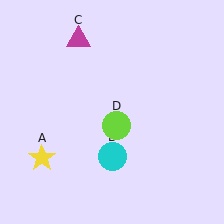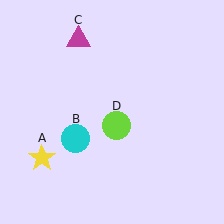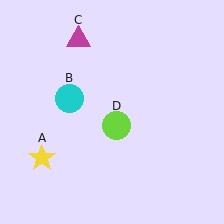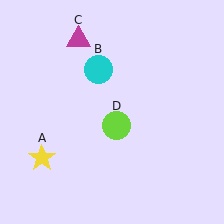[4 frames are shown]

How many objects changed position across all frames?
1 object changed position: cyan circle (object B).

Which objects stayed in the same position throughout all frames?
Yellow star (object A) and magenta triangle (object C) and lime circle (object D) remained stationary.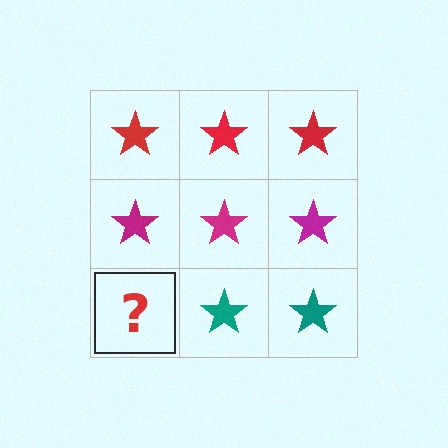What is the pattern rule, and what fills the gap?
The rule is that each row has a consistent color. The gap should be filled with a teal star.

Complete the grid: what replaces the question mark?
The question mark should be replaced with a teal star.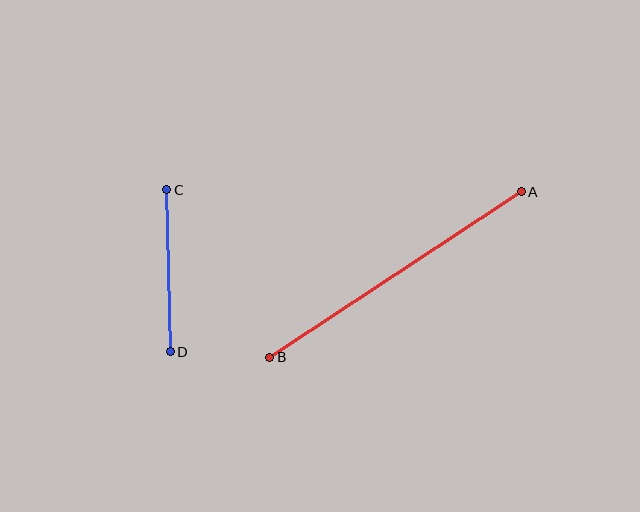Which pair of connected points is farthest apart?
Points A and B are farthest apart.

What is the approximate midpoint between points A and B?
The midpoint is at approximately (396, 274) pixels.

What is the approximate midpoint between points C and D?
The midpoint is at approximately (168, 271) pixels.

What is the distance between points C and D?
The distance is approximately 162 pixels.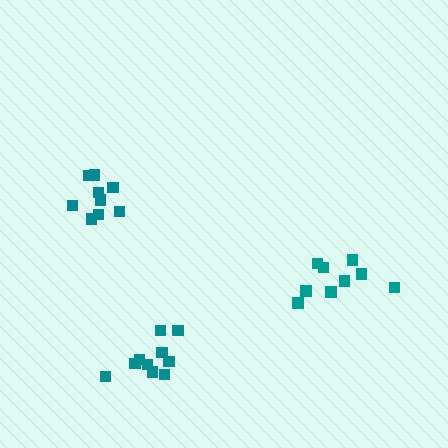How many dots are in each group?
Group 1: 10 dots, Group 2: 9 dots, Group 3: 9 dots (28 total).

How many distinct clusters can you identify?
There are 3 distinct clusters.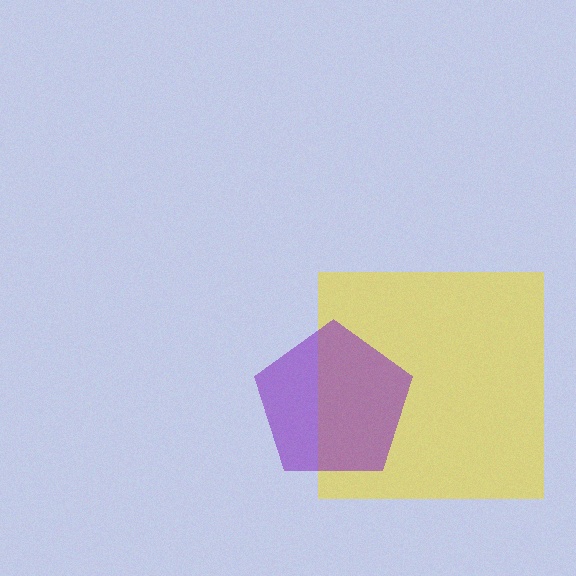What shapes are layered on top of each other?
The layered shapes are: a yellow square, a purple pentagon.